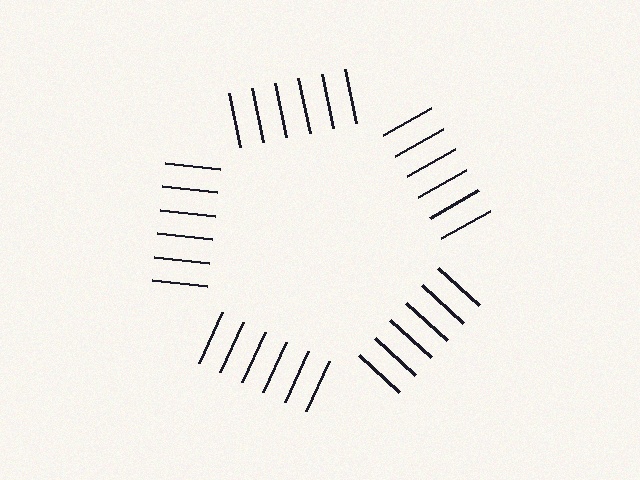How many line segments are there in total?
30 — 6 along each of the 5 edges.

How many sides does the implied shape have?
5 sides — the line-ends trace a pentagon.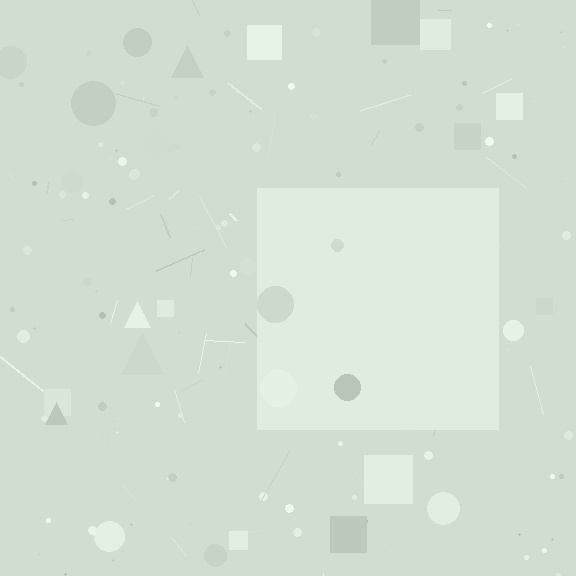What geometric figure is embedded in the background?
A square is embedded in the background.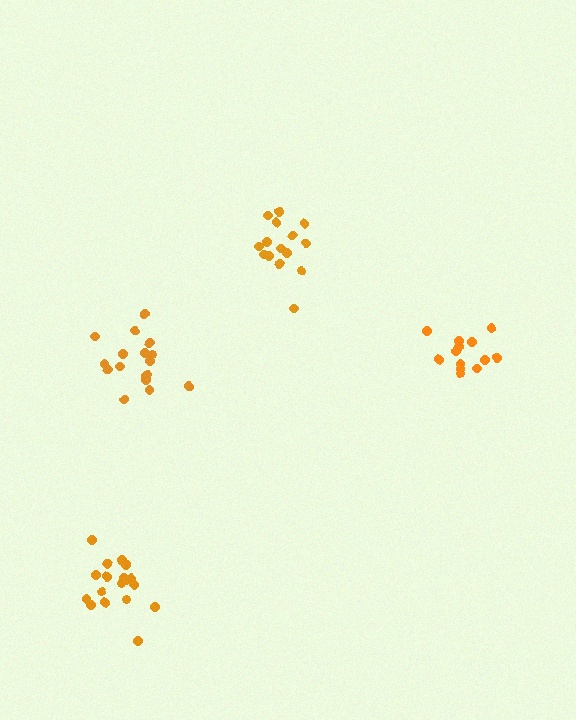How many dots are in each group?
Group 1: 15 dots, Group 2: 14 dots, Group 3: 18 dots, Group 4: 17 dots (64 total).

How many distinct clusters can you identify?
There are 4 distinct clusters.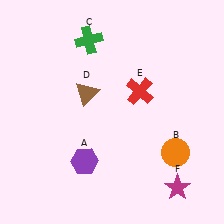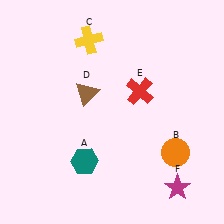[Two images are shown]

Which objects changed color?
A changed from purple to teal. C changed from green to yellow.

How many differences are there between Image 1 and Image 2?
There are 2 differences between the two images.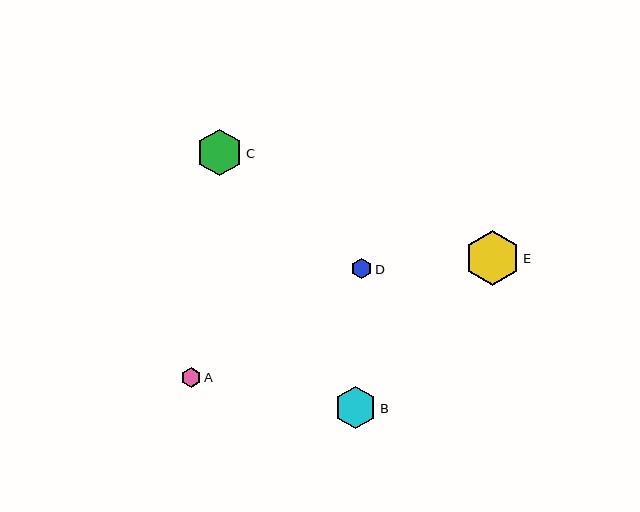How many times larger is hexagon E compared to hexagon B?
Hexagon E is approximately 1.3 times the size of hexagon B.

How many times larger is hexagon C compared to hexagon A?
Hexagon C is approximately 2.4 times the size of hexagon A.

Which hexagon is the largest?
Hexagon E is the largest with a size of approximately 55 pixels.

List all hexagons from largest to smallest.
From largest to smallest: E, C, B, D, A.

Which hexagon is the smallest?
Hexagon A is the smallest with a size of approximately 20 pixels.